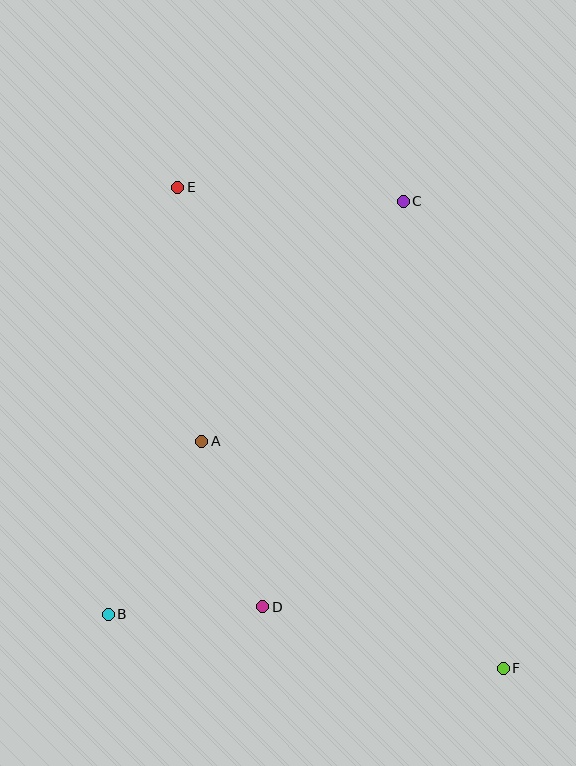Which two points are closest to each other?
Points B and D are closest to each other.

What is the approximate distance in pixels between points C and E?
The distance between C and E is approximately 226 pixels.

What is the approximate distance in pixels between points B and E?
The distance between B and E is approximately 433 pixels.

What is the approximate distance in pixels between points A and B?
The distance between A and B is approximately 196 pixels.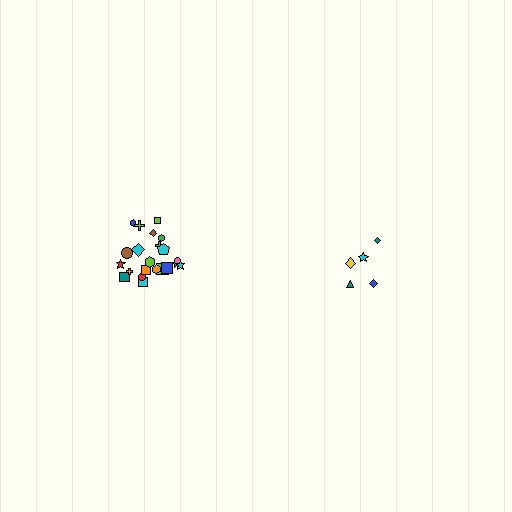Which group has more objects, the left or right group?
The left group.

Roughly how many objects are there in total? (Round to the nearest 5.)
Roughly 25 objects in total.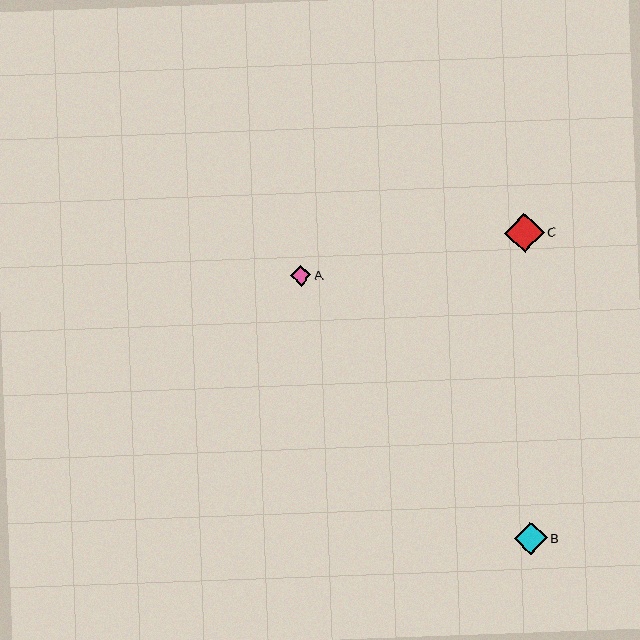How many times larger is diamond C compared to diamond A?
Diamond C is approximately 1.9 times the size of diamond A.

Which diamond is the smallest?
Diamond A is the smallest with a size of approximately 21 pixels.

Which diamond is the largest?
Diamond C is the largest with a size of approximately 39 pixels.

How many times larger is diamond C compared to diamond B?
Diamond C is approximately 1.2 times the size of diamond B.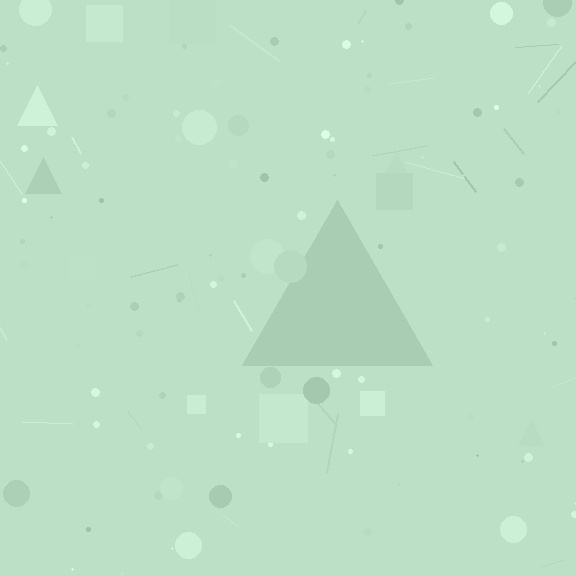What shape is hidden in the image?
A triangle is hidden in the image.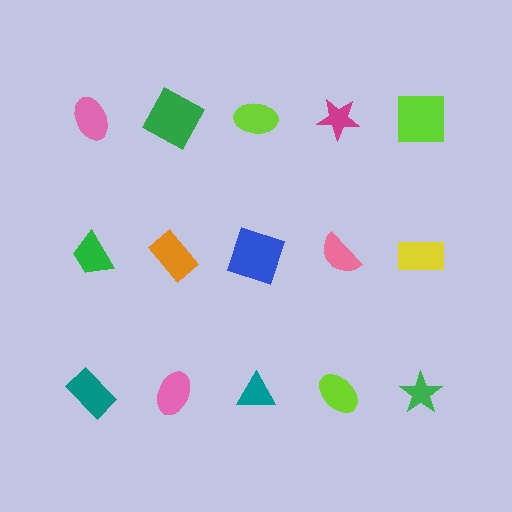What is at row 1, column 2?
A green square.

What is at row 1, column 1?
A pink ellipse.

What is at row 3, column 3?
A teal triangle.